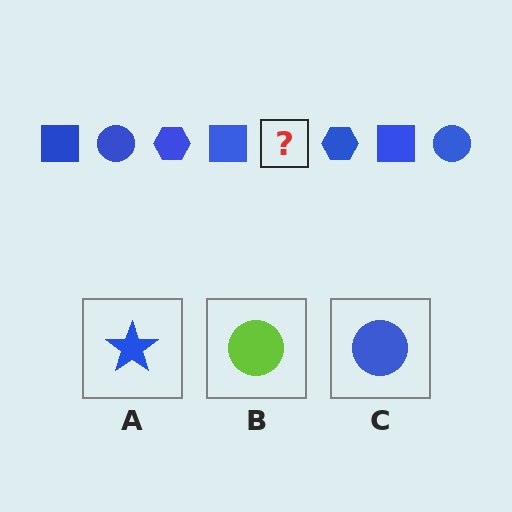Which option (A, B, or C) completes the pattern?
C.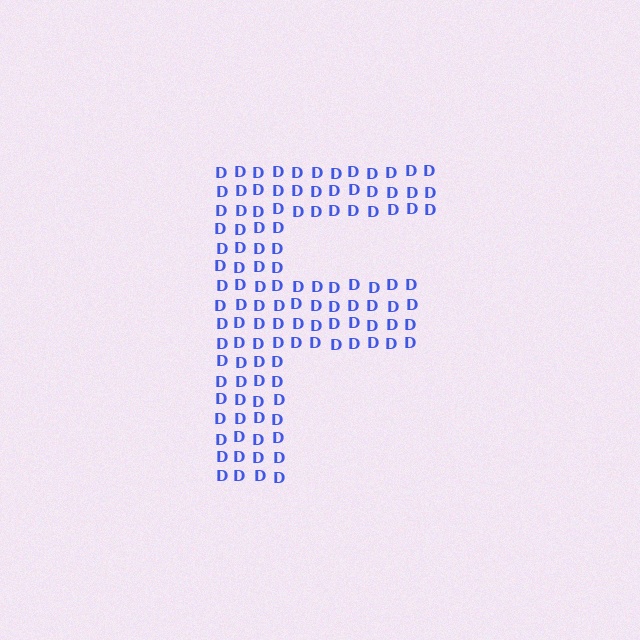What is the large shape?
The large shape is the letter F.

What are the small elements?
The small elements are letter D's.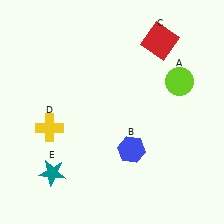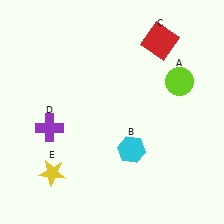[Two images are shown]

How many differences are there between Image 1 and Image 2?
There are 3 differences between the two images.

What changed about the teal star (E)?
In Image 1, E is teal. In Image 2, it changed to yellow.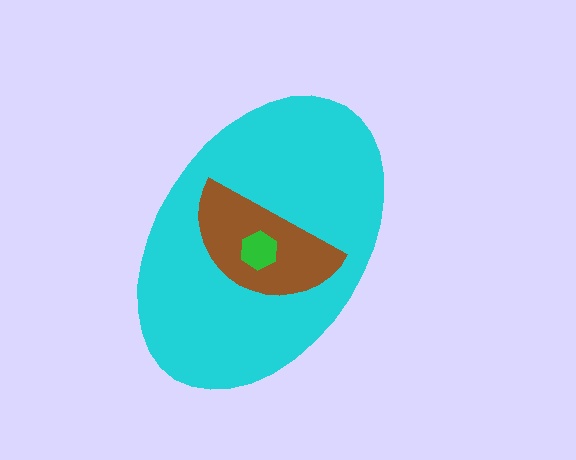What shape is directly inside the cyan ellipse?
The brown semicircle.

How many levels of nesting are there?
3.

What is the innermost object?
The green hexagon.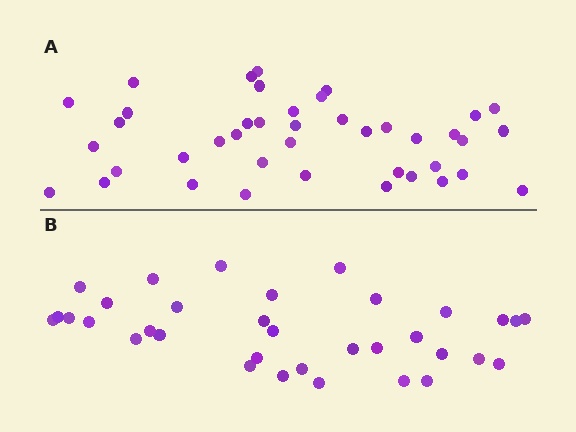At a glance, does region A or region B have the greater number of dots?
Region A (the top region) has more dots.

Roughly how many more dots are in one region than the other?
Region A has roughly 8 or so more dots than region B.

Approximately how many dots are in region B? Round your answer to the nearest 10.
About 30 dots. (The exact count is 34, which rounds to 30.)